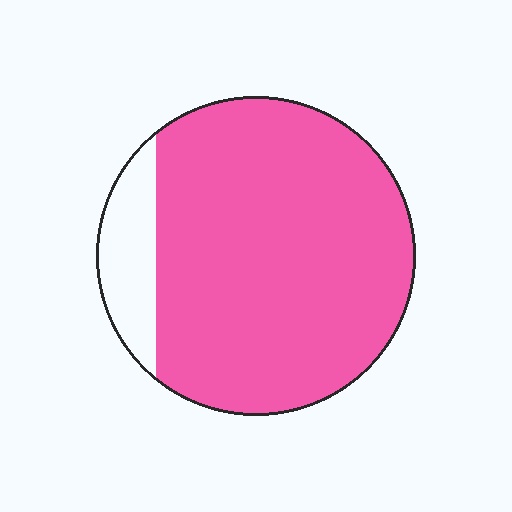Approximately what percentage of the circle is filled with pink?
Approximately 85%.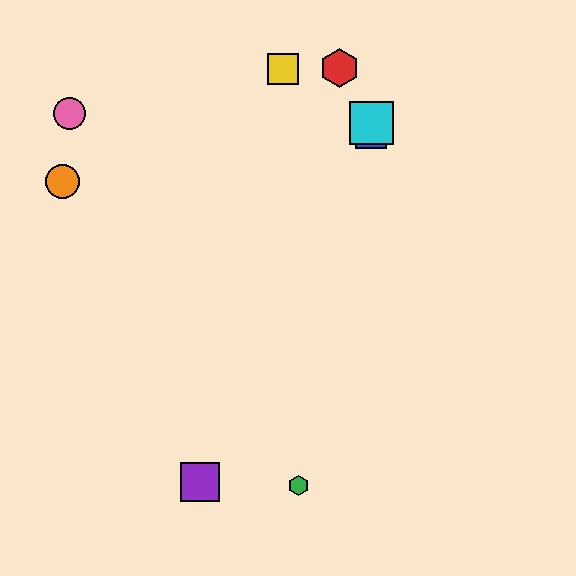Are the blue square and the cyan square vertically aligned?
Yes, both are at x≈371.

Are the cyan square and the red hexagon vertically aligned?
No, the cyan square is at x≈371 and the red hexagon is at x≈339.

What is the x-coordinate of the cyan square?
The cyan square is at x≈371.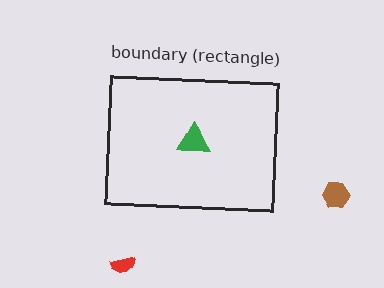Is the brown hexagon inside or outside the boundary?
Outside.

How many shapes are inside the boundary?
1 inside, 2 outside.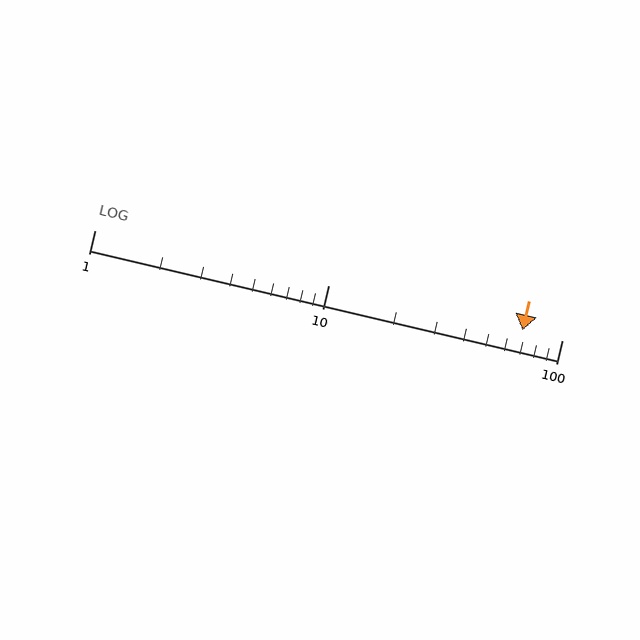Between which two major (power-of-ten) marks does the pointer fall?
The pointer is between 10 and 100.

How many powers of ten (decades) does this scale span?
The scale spans 2 decades, from 1 to 100.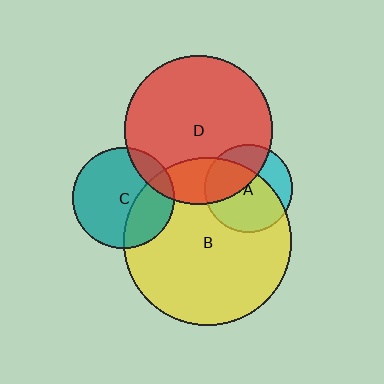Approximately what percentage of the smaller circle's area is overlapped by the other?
Approximately 30%.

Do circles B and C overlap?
Yes.